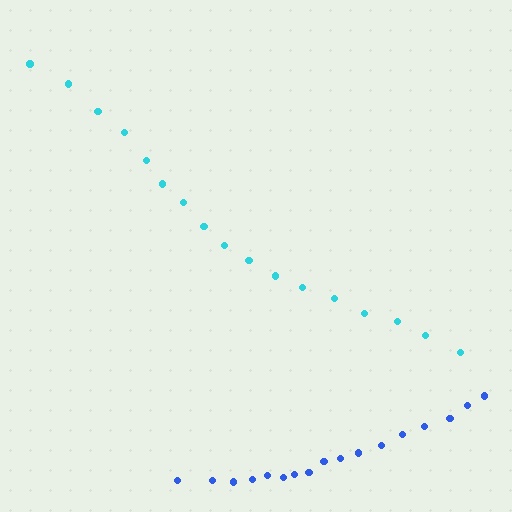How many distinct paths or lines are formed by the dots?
There are 2 distinct paths.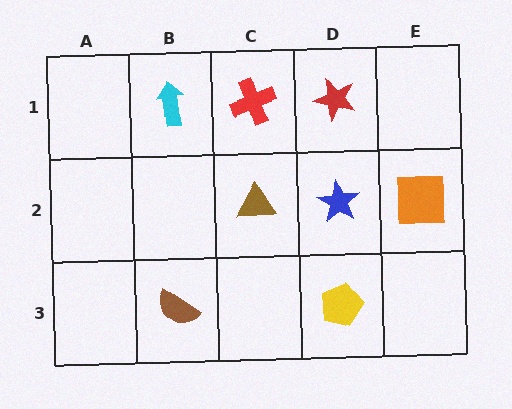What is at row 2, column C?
A brown triangle.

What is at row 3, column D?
A yellow pentagon.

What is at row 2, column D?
A blue star.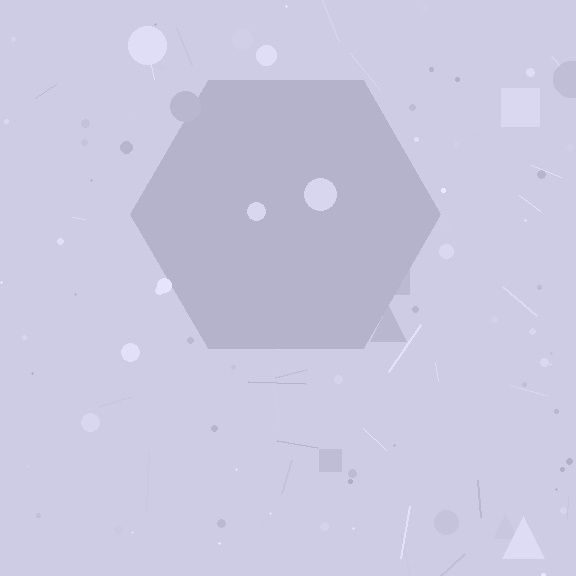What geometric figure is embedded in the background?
A hexagon is embedded in the background.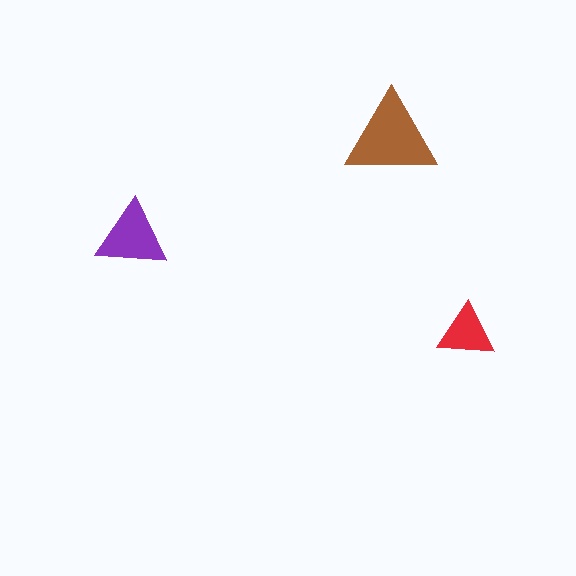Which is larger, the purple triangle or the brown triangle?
The brown one.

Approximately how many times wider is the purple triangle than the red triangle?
About 1.5 times wider.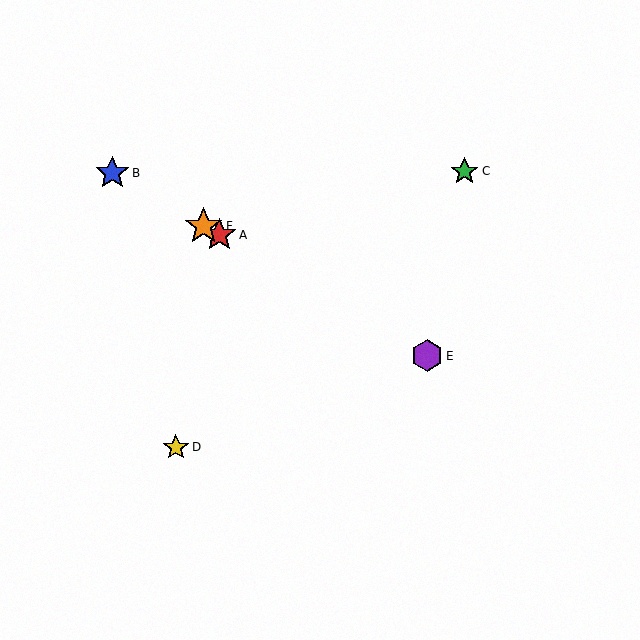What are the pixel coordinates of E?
Object E is at (427, 356).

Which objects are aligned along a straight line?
Objects A, B, E, F are aligned along a straight line.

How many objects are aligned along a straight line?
4 objects (A, B, E, F) are aligned along a straight line.